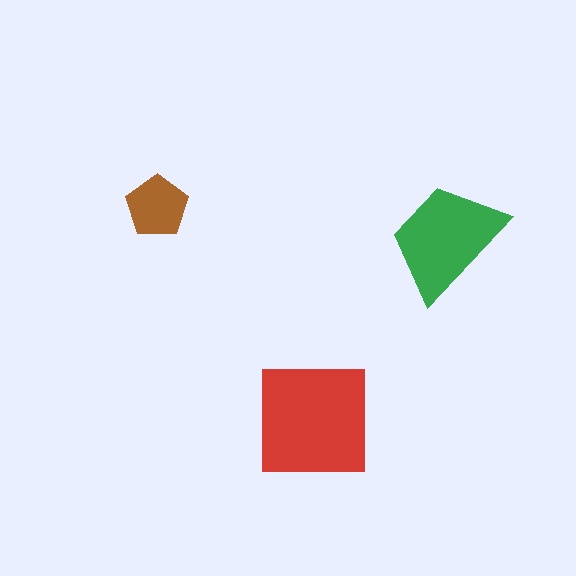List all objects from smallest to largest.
The brown pentagon, the green trapezoid, the red square.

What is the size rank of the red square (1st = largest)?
1st.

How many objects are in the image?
There are 3 objects in the image.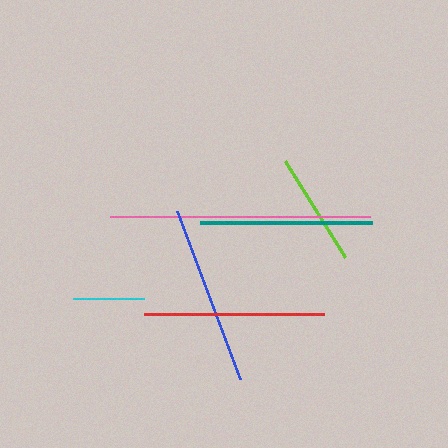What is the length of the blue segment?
The blue segment is approximately 179 pixels long.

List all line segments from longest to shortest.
From longest to shortest: pink, red, blue, teal, lime, cyan.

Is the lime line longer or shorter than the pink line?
The pink line is longer than the lime line.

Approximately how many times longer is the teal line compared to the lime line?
The teal line is approximately 1.5 times the length of the lime line.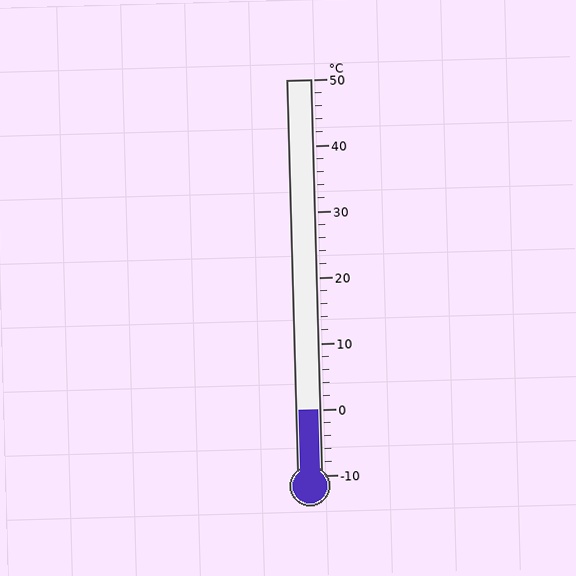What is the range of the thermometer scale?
The thermometer scale ranges from -10°C to 50°C.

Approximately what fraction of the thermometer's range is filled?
The thermometer is filled to approximately 15% of its range.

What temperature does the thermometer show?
The thermometer shows approximately 0°C.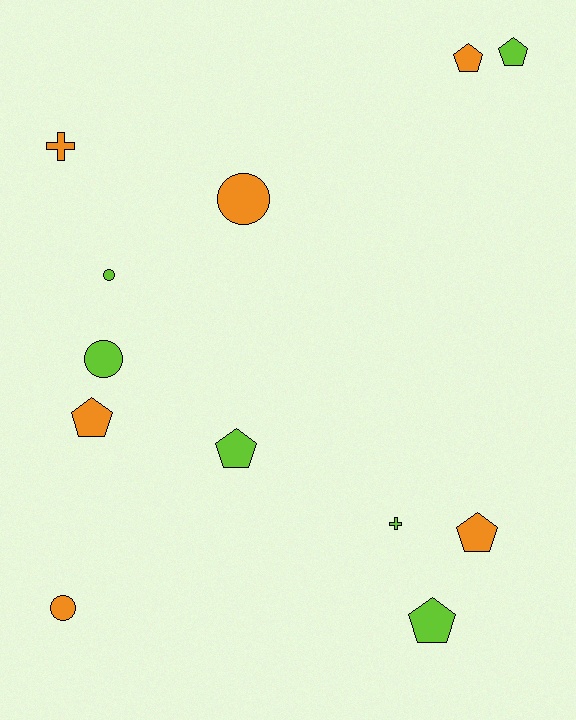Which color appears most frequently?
Lime, with 6 objects.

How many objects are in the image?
There are 12 objects.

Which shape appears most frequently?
Pentagon, with 6 objects.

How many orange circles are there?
There are 2 orange circles.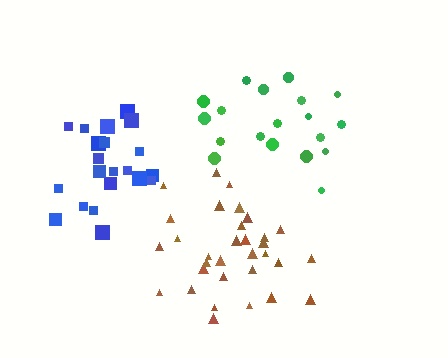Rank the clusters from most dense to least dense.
blue, brown, green.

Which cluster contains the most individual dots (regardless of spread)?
Brown (32).